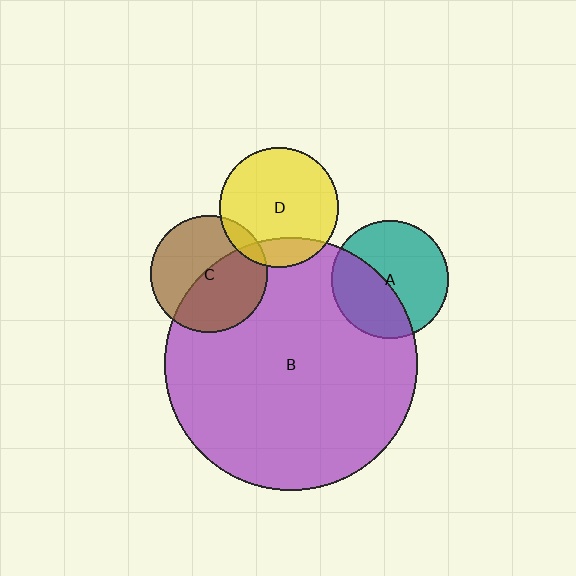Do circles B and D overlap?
Yes.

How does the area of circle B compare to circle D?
Approximately 4.5 times.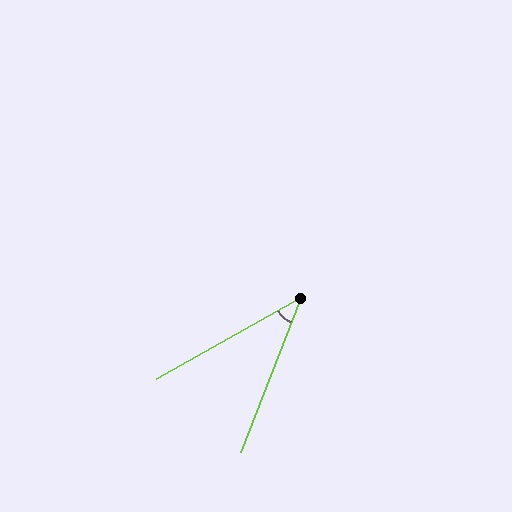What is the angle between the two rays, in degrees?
Approximately 39 degrees.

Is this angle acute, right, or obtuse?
It is acute.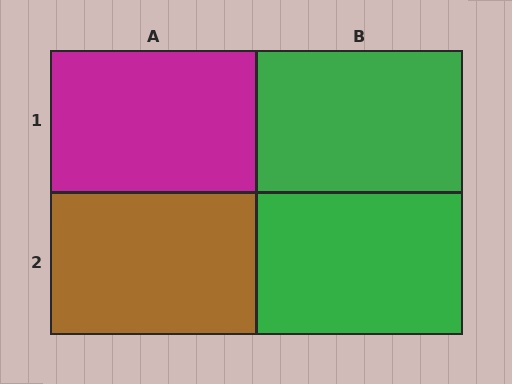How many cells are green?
2 cells are green.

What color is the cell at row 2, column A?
Brown.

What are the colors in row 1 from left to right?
Magenta, green.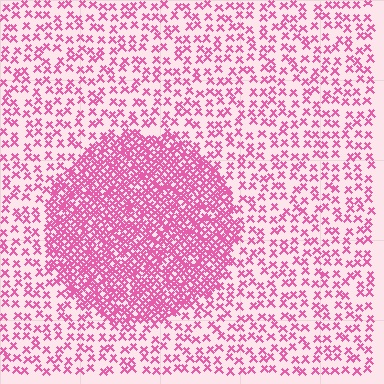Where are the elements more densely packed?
The elements are more densely packed inside the circle boundary.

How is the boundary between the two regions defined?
The boundary is defined by a change in element density (approximately 2.8x ratio). All elements are the same color, size, and shape.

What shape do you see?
I see a circle.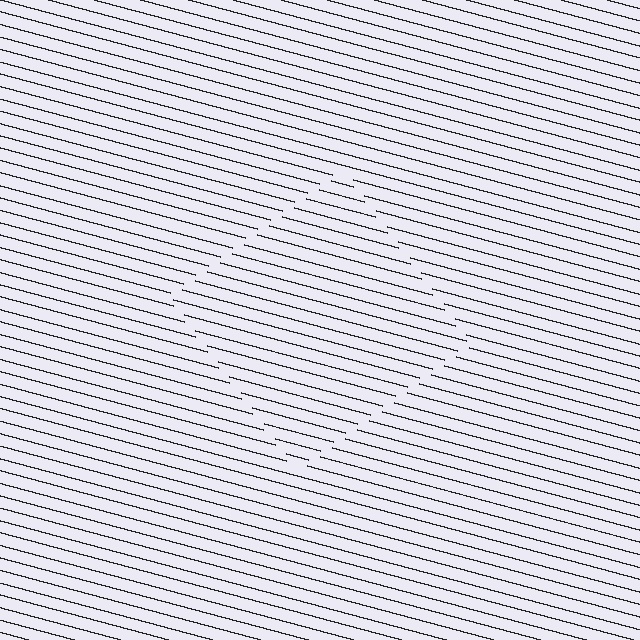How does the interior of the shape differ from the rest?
The interior of the shape contains the same grating, shifted by half a period — the contour is defined by the phase discontinuity where line-ends from the inner and outer gratings abut.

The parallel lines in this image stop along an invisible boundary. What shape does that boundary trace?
An illusory square. The interior of the shape contains the same grating, shifted by half a period — the contour is defined by the phase discontinuity where line-ends from the inner and outer gratings abut.